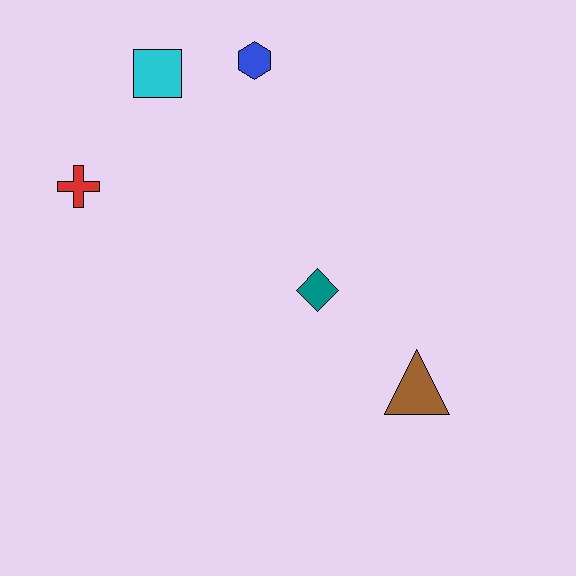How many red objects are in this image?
There is 1 red object.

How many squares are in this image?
There is 1 square.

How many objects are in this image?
There are 5 objects.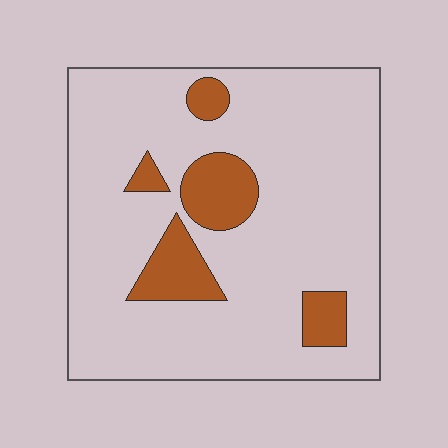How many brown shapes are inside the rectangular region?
5.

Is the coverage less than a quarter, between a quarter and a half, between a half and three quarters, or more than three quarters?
Less than a quarter.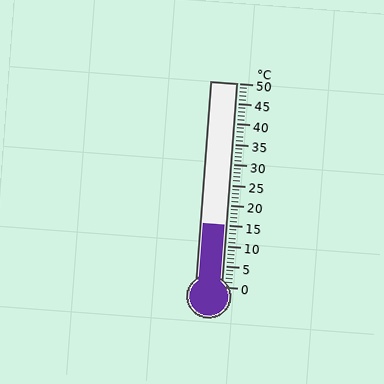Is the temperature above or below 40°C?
The temperature is below 40°C.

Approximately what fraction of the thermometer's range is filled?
The thermometer is filled to approximately 30% of its range.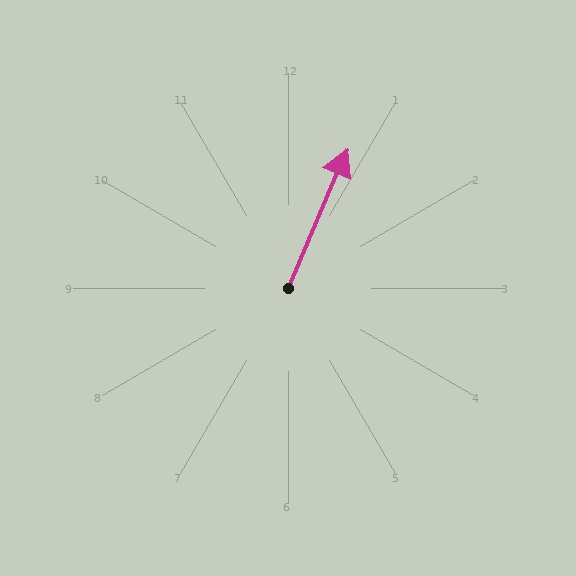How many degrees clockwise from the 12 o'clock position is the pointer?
Approximately 23 degrees.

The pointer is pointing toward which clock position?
Roughly 1 o'clock.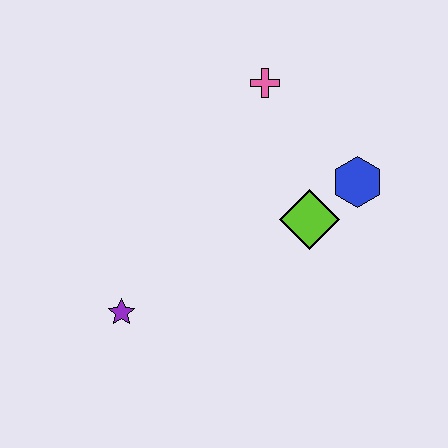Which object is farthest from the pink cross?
The purple star is farthest from the pink cross.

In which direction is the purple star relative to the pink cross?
The purple star is below the pink cross.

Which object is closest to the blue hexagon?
The lime diamond is closest to the blue hexagon.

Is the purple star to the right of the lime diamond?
No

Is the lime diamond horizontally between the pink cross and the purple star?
No